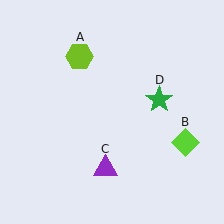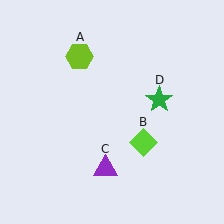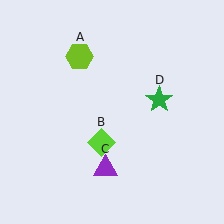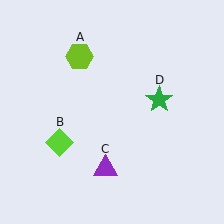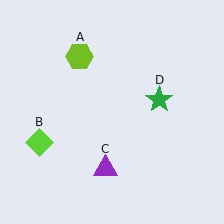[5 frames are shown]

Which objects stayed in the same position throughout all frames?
Lime hexagon (object A) and purple triangle (object C) and green star (object D) remained stationary.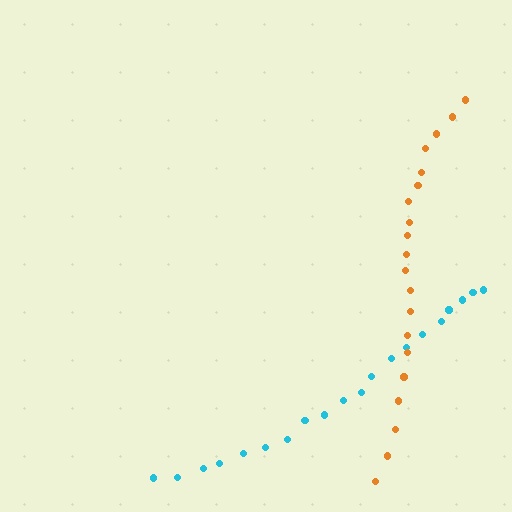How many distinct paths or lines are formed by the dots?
There are 2 distinct paths.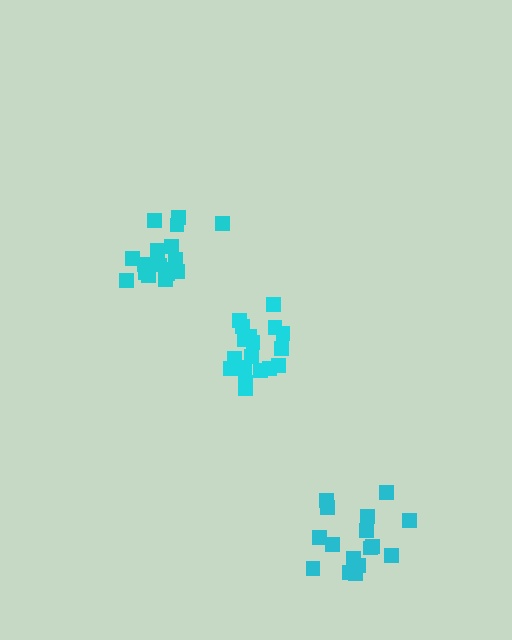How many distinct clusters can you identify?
There are 3 distinct clusters.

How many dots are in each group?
Group 1: 18 dots, Group 2: 16 dots, Group 3: 18 dots (52 total).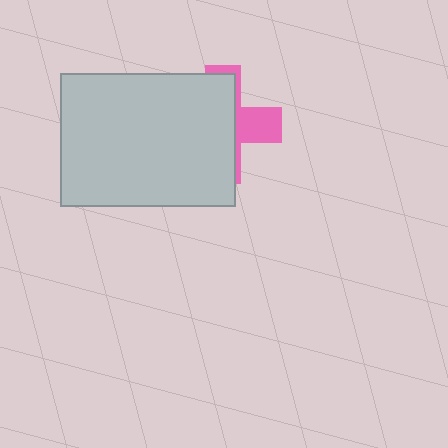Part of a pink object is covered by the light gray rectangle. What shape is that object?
It is a cross.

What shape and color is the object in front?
The object in front is a light gray rectangle.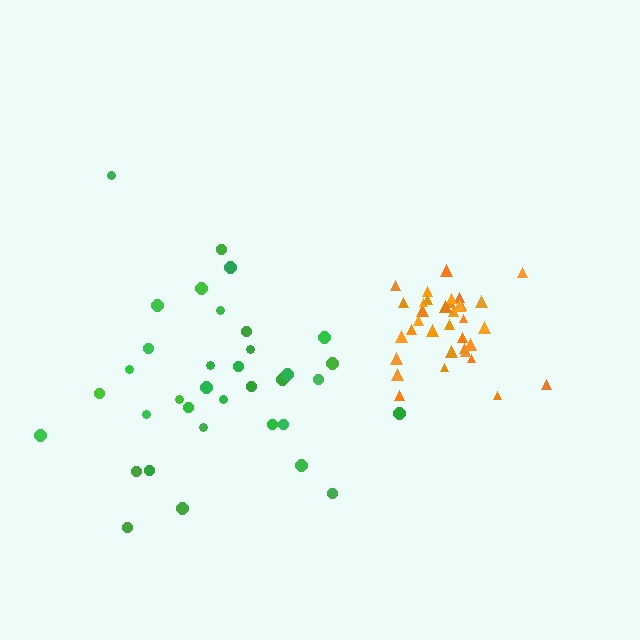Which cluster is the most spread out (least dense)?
Green.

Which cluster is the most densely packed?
Orange.